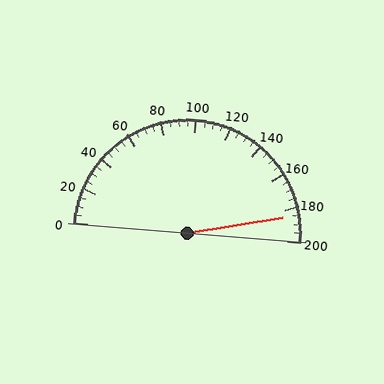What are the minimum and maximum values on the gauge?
The gauge ranges from 0 to 200.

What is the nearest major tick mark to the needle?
The nearest major tick mark is 180.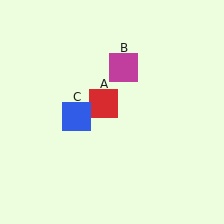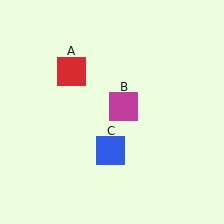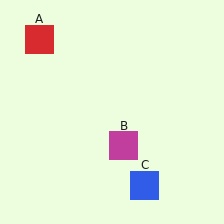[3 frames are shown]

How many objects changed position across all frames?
3 objects changed position: red square (object A), magenta square (object B), blue square (object C).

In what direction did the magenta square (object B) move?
The magenta square (object B) moved down.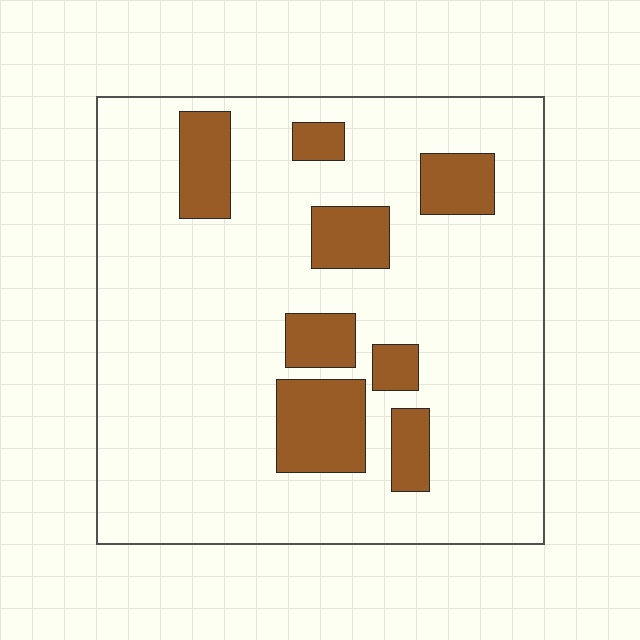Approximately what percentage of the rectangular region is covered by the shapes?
Approximately 15%.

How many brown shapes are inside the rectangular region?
8.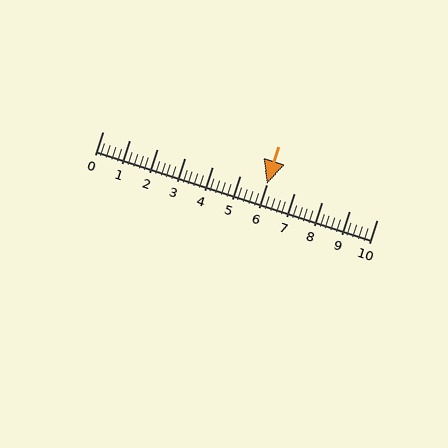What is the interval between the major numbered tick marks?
The major tick marks are spaced 1 units apart.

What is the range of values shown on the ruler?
The ruler shows values from 0 to 10.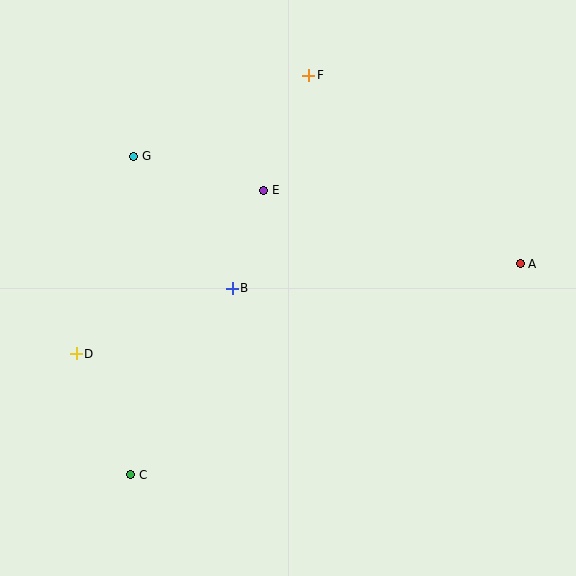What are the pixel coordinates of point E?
Point E is at (264, 190).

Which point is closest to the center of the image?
Point B at (232, 288) is closest to the center.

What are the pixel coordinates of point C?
Point C is at (131, 475).